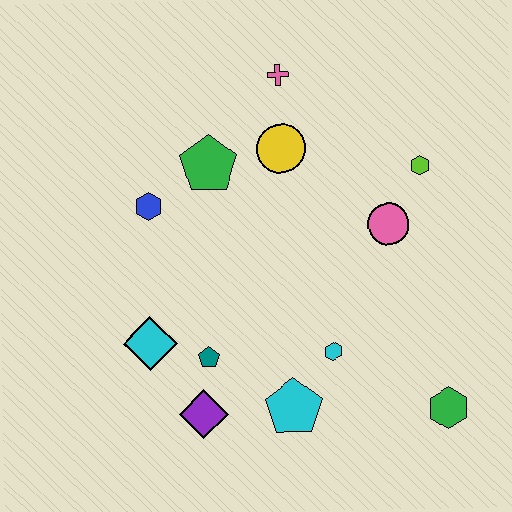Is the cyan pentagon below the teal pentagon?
Yes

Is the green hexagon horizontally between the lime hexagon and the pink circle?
No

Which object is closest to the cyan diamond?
The teal pentagon is closest to the cyan diamond.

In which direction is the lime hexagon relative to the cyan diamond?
The lime hexagon is to the right of the cyan diamond.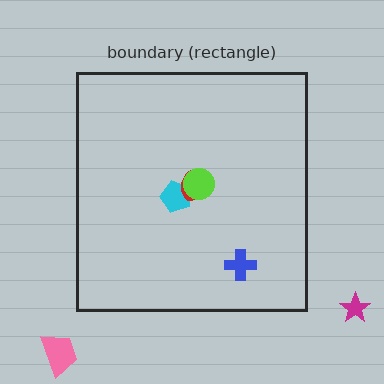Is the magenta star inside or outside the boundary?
Outside.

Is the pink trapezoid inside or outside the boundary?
Outside.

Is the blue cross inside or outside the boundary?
Inside.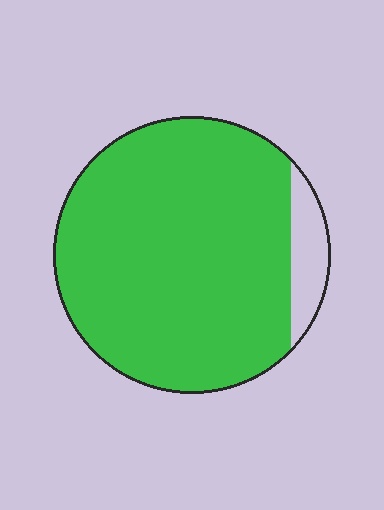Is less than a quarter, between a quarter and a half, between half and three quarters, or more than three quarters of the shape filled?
More than three quarters.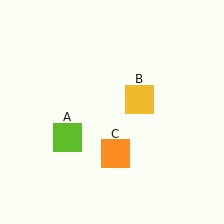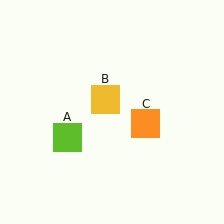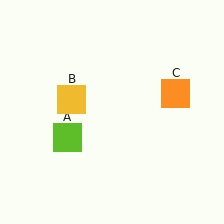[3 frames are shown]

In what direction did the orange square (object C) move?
The orange square (object C) moved up and to the right.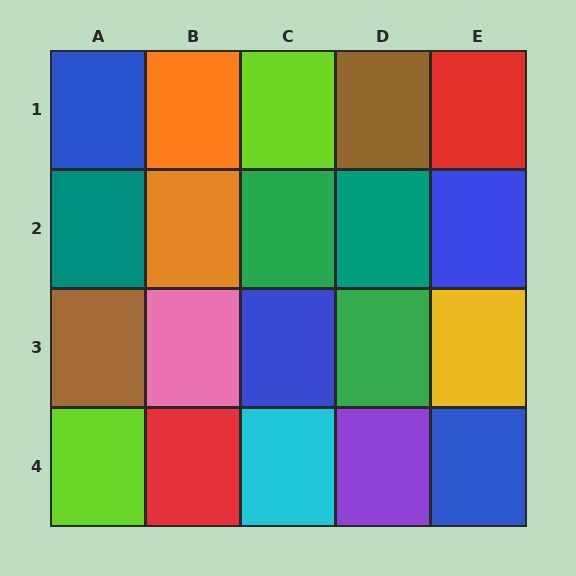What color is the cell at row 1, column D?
Brown.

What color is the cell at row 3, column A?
Brown.